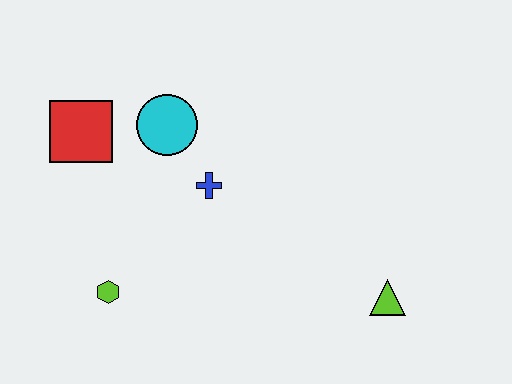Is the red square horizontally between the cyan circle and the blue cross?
No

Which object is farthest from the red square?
The lime triangle is farthest from the red square.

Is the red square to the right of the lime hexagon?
No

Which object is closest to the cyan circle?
The blue cross is closest to the cyan circle.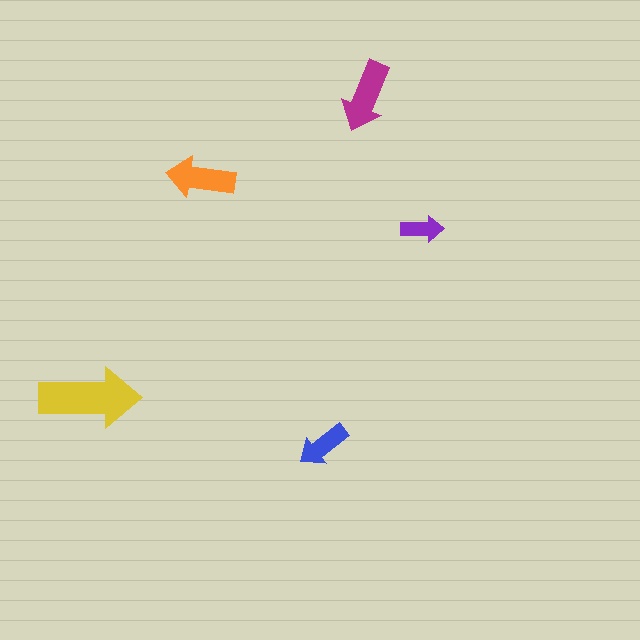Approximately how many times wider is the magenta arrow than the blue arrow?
About 1.5 times wider.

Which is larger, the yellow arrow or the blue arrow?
The yellow one.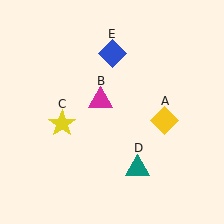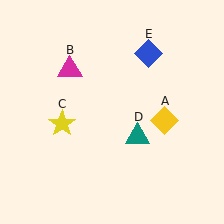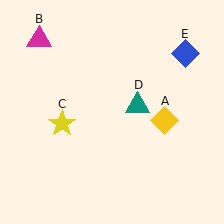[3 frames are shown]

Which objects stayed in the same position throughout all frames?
Yellow diamond (object A) and yellow star (object C) remained stationary.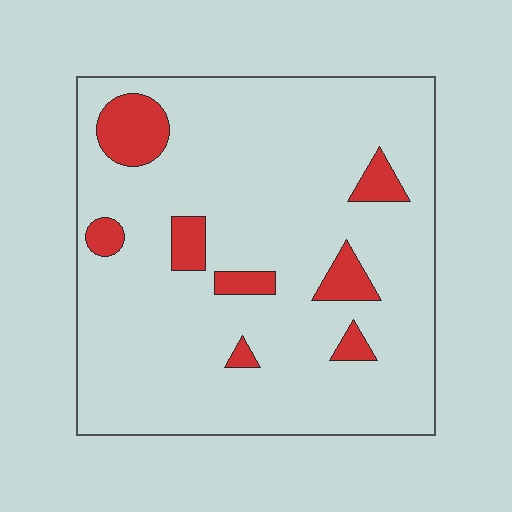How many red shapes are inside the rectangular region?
8.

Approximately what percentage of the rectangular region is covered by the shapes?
Approximately 10%.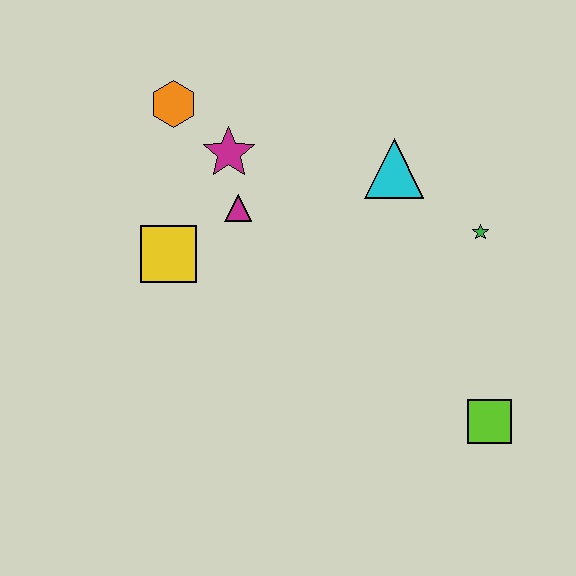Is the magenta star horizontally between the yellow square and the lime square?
Yes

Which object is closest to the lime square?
The green star is closest to the lime square.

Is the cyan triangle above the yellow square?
Yes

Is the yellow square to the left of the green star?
Yes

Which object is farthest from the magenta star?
The lime square is farthest from the magenta star.